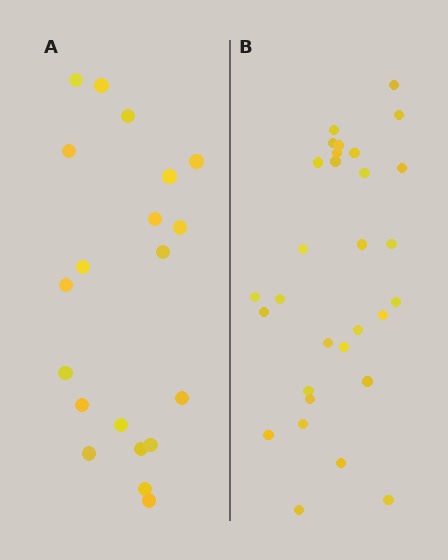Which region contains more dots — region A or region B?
Region B (the right region) has more dots.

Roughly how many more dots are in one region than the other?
Region B has roughly 10 or so more dots than region A.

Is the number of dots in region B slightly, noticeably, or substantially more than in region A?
Region B has substantially more. The ratio is roughly 1.5 to 1.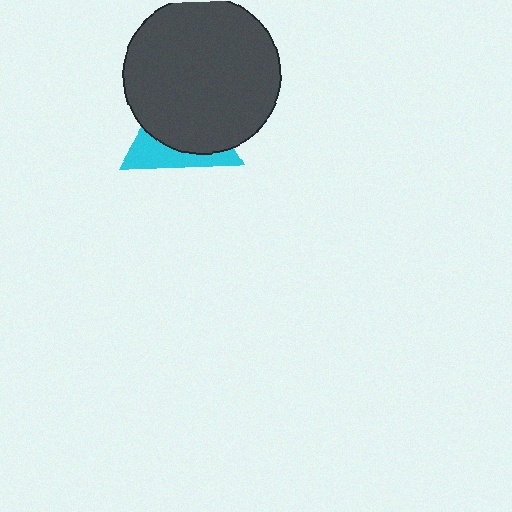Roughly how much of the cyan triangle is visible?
A small part of it is visible (roughly 34%).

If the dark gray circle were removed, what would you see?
You would see the complete cyan triangle.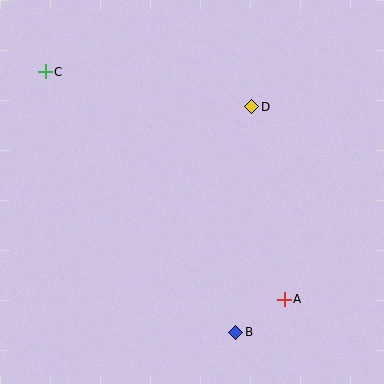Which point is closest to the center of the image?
Point D at (252, 107) is closest to the center.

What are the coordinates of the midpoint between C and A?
The midpoint between C and A is at (165, 186).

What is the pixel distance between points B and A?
The distance between B and A is 59 pixels.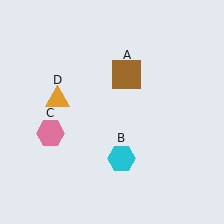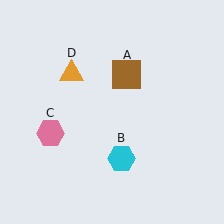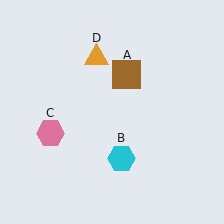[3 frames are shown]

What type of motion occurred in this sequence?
The orange triangle (object D) rotated clockwise around the center of the scene.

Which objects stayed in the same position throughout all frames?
Brown square (object A) and cyan hexagon (object B) and pink hexagon (object C) remained stationary.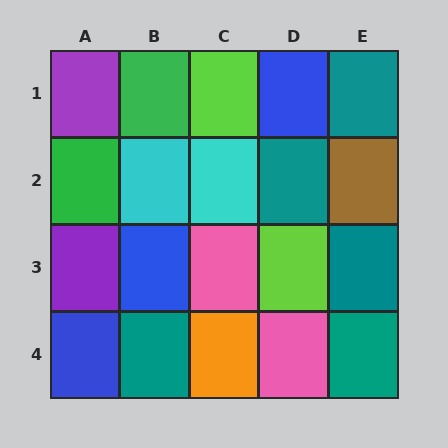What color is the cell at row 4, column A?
Blue.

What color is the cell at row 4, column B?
Teal.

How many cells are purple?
2 cells are purple.